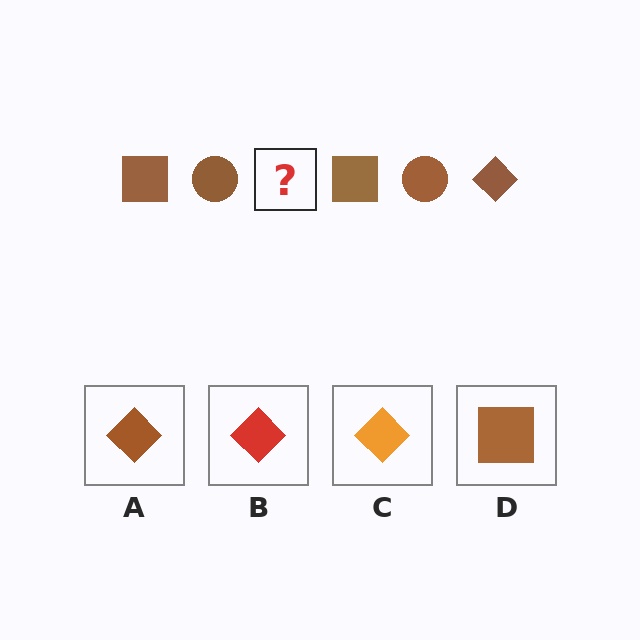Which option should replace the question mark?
Option A.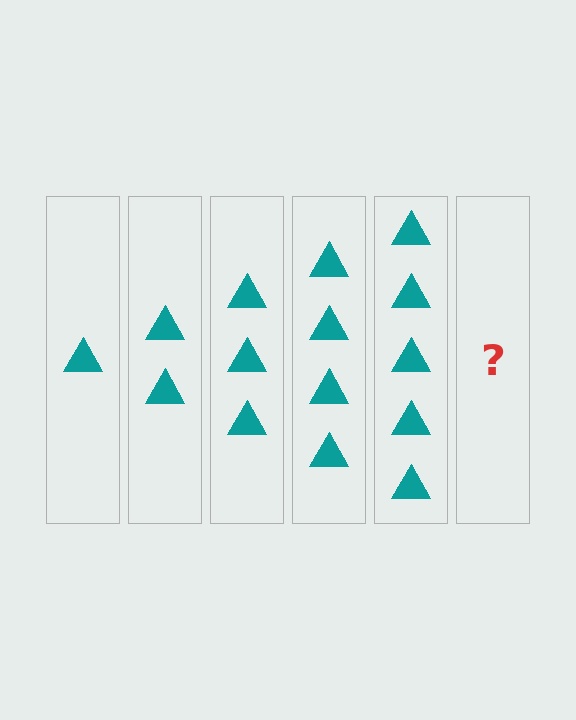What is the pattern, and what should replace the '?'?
The pattern is that each step adds one more triangle. The '?' should be 6 triangles.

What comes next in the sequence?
The next element should be 6 triangles.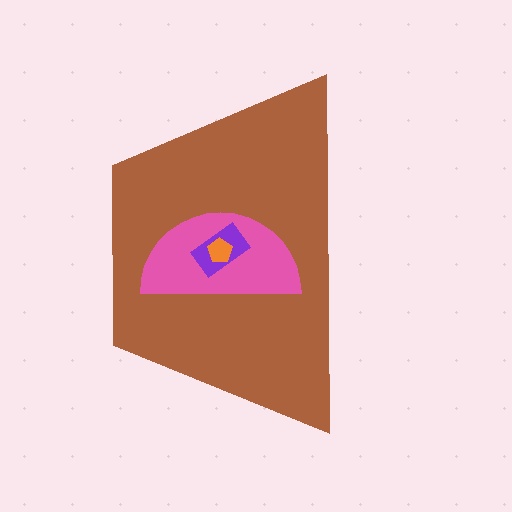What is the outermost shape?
The brown trapezoid.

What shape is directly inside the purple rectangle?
The orange pentagon.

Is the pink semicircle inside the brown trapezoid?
Yes.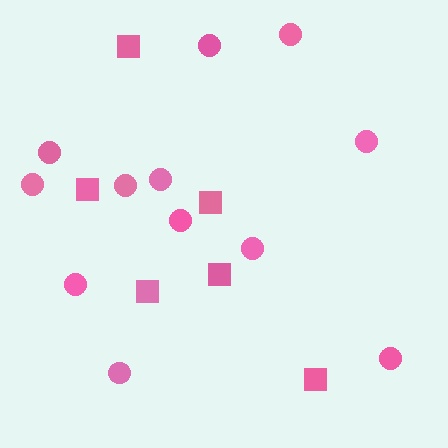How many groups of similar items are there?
There are 2 groups: one group of squares (6) and one group of circles (12).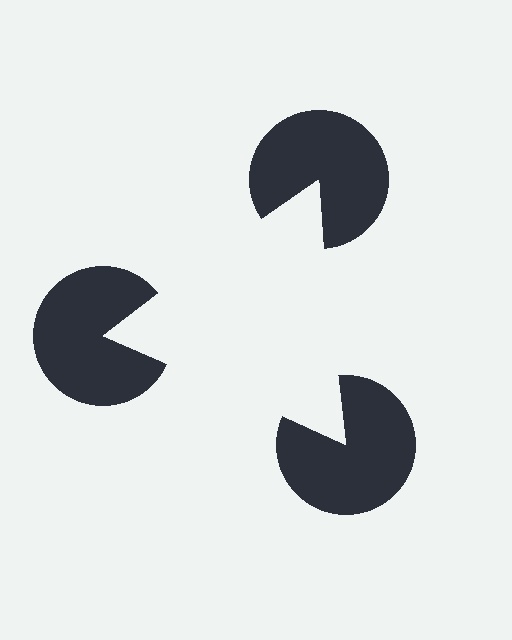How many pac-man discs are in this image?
There are 3 — one at each vertex of the illusory triangle.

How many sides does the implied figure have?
3 sides.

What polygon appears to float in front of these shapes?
An illusory triangle — its edges are inferred from the aligned wedge cuts in the pac-man discs, not physically drawn.